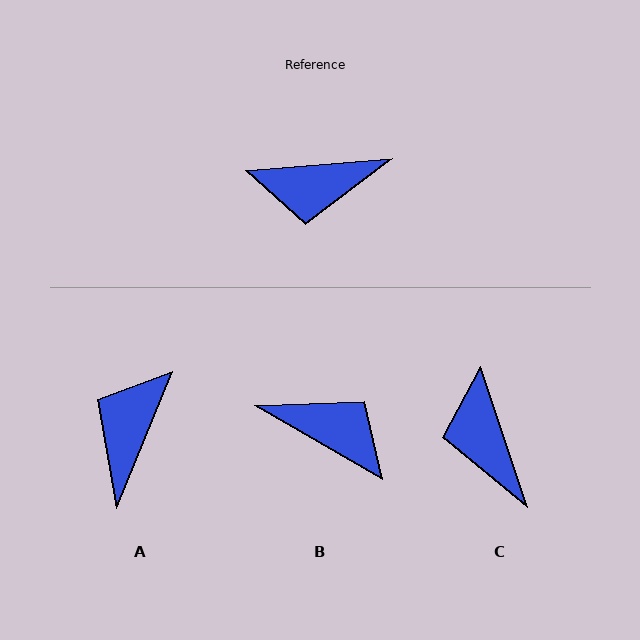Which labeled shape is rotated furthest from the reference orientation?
B, about 145 degrees away.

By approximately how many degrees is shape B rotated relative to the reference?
Approximately 145 degrees counter-clockwise.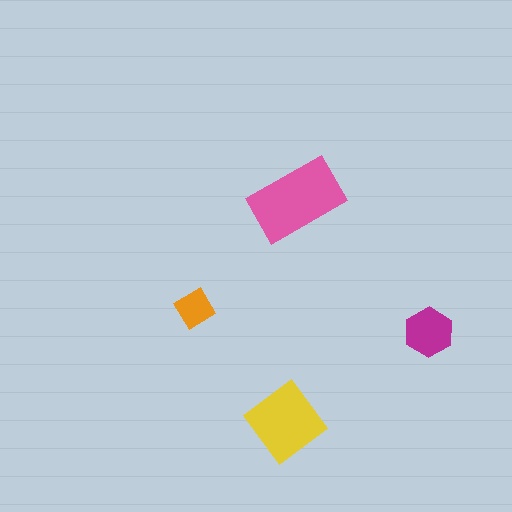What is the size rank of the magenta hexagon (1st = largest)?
3rd.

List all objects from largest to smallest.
The pink rectangle, the yellow diamond, the magenta hexagon, the orange diamond.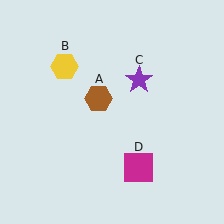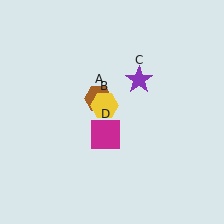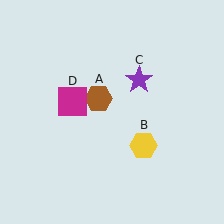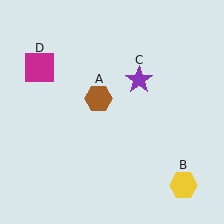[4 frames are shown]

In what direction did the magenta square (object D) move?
The magenta square (object D) moved up and to the left.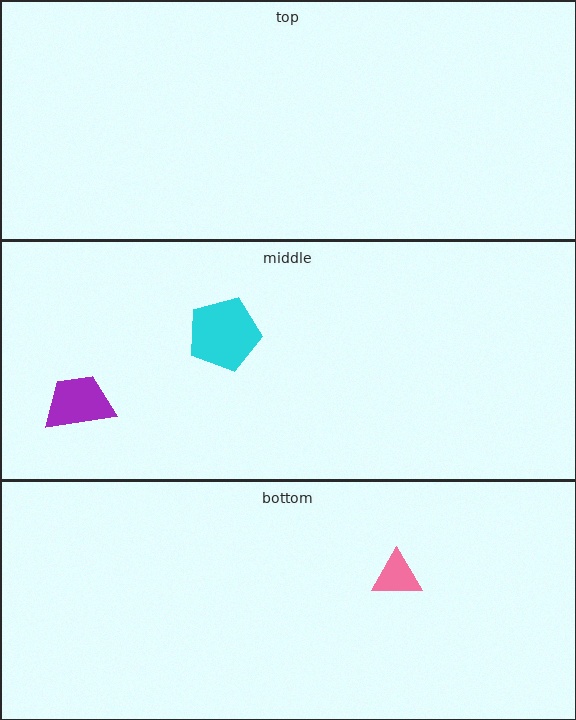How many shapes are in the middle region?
2.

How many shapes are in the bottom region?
1.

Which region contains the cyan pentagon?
The middle region.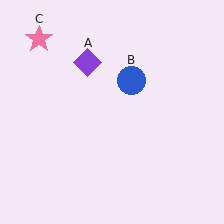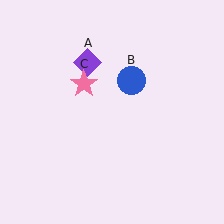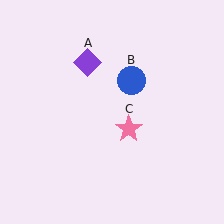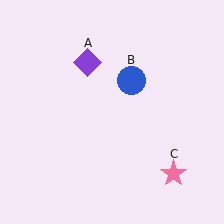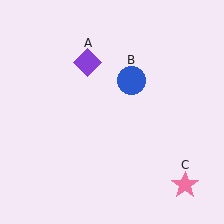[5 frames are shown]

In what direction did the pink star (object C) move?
The pink star (object C) moved down and to the right.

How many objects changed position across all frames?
1 object changed position: pink star (object C).